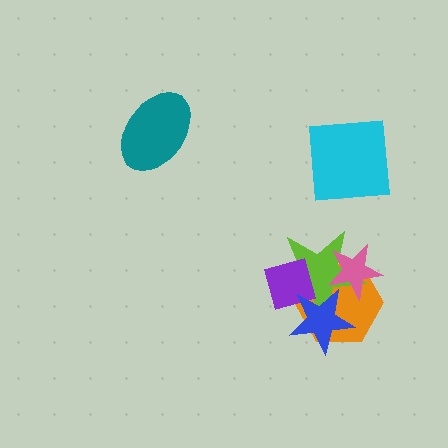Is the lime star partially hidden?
Yes, it is partially covered by another shape.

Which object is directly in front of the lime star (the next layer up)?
The purple diamond is directly in front of the lime star.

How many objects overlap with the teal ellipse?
0 objects overlap with the teal ellipse.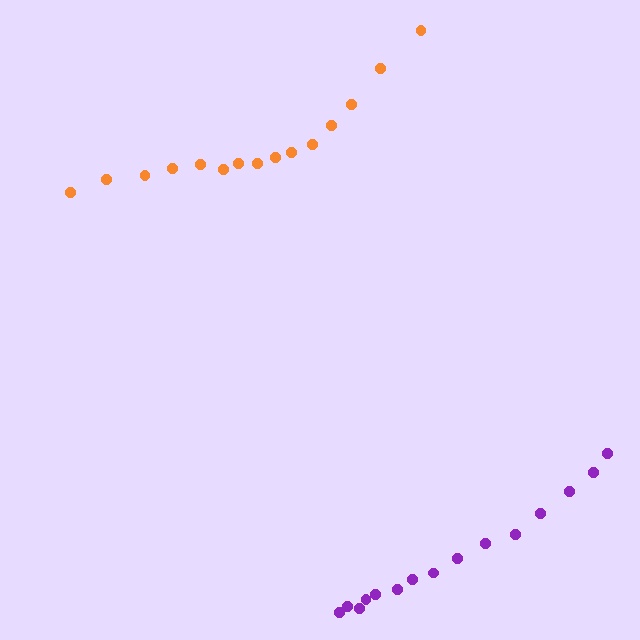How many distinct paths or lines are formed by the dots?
There are 2 distinct paths.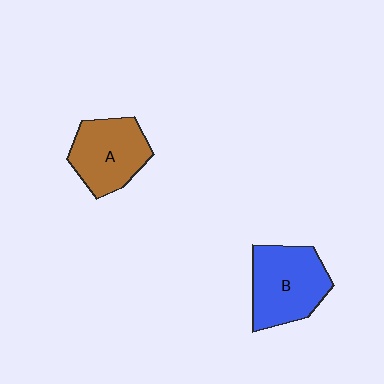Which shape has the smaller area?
Shape A (brown).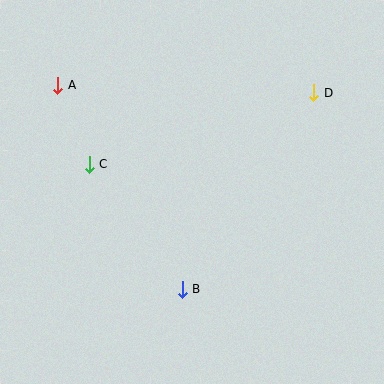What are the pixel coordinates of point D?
Point D is at (314, 93).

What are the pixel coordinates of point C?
Point C is at (89, 164).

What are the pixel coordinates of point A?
Point A is at (58, 85).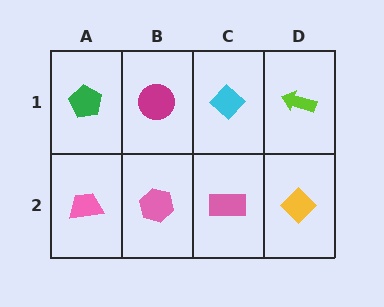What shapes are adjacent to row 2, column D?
A lime arrow (row 1, column D), a pink rectangle (row 2, column C).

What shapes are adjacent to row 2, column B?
A magenta circle (row 1, column B), a pink trapezoid (row 2, column A), a pink rectangle (row 2, column C).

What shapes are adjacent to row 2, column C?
A cyan diamond (row 1, column C), a pink hexagon (row 2, column B), a yellow diamond (row 2, column D).